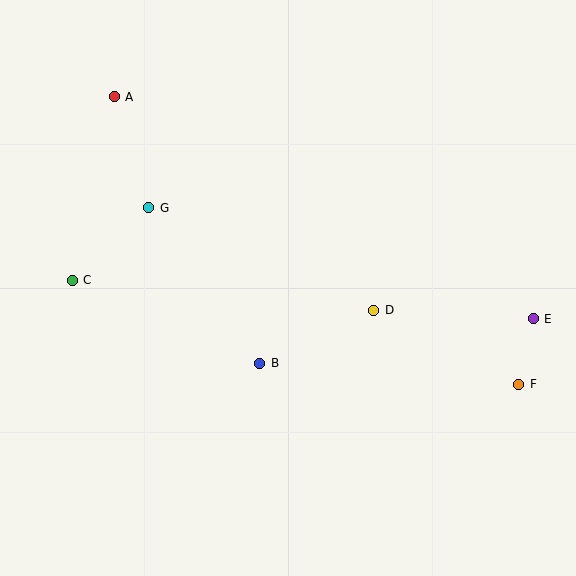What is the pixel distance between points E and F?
The distance between E and F is 67 pixels.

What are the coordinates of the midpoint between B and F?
The midpoint between B and F is at (389, 374).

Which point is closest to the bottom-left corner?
Point C is closest to the bottom-left corner.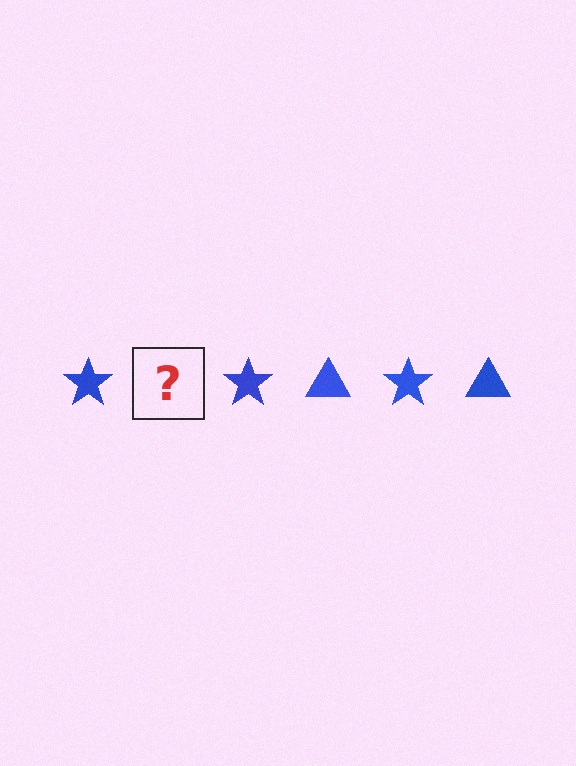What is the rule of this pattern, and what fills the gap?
The rule is that the pattern cycles through star, triangle shapes in blue. The gap should be filled with a blue triangle.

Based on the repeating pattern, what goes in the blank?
The blank should be a blue triangle.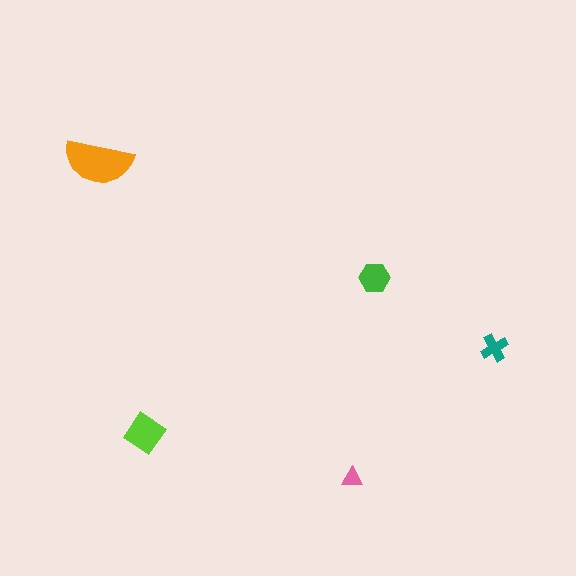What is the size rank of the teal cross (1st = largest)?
4th.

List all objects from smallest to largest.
The pink triangle, the teal cross, the green hexagon, the lime diamond, the orange semicircle.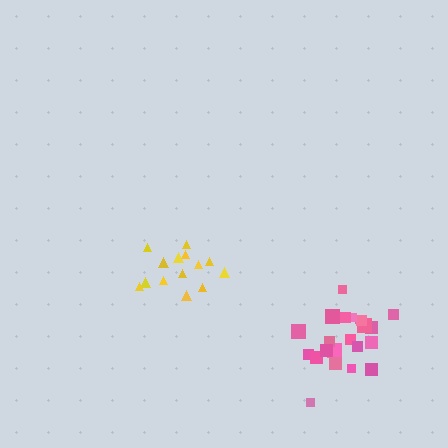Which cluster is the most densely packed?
Pink.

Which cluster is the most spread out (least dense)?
Yellow.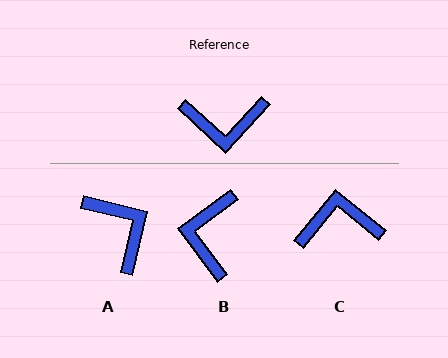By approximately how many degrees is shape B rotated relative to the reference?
Approximately 101 degrees clockwise.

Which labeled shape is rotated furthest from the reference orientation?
C, about 177 degrees away.